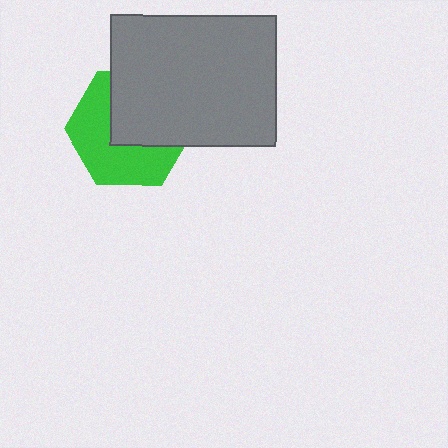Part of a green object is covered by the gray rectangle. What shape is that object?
It is a hexagon.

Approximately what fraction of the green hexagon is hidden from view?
Roughly 48% of the green hexagon is hidden behind the gray rectangle.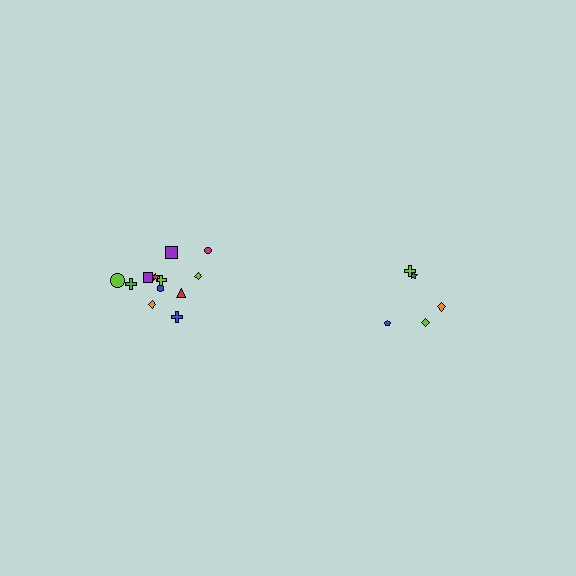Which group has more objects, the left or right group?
The left group.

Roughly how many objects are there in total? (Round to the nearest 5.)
Roughly 15 objects in total.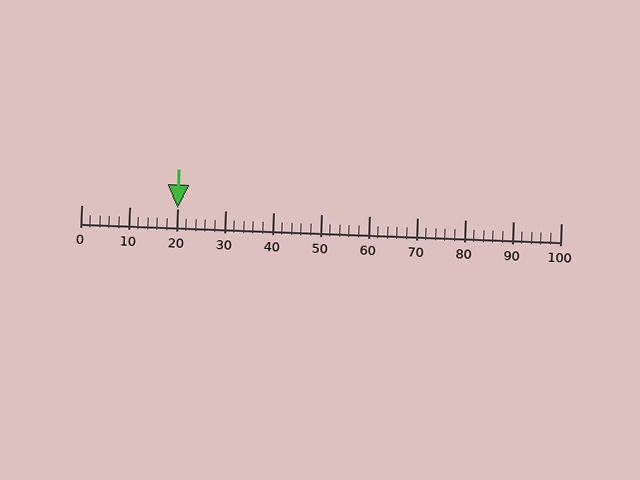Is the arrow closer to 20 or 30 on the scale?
The arrow is closer to 20.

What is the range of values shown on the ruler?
The ruler shows values from 0 to 100.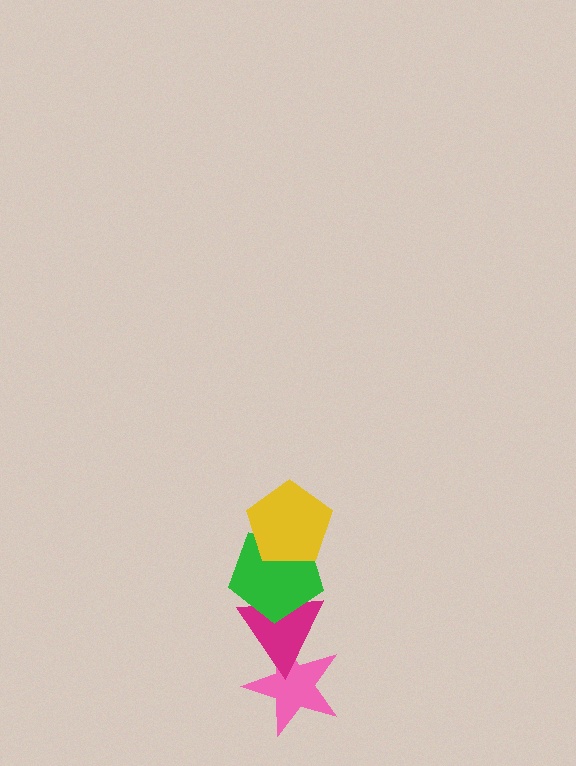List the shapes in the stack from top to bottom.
From top to bottom: the yellow pentagon, the green pentagon, the magenta triangle, the pink star.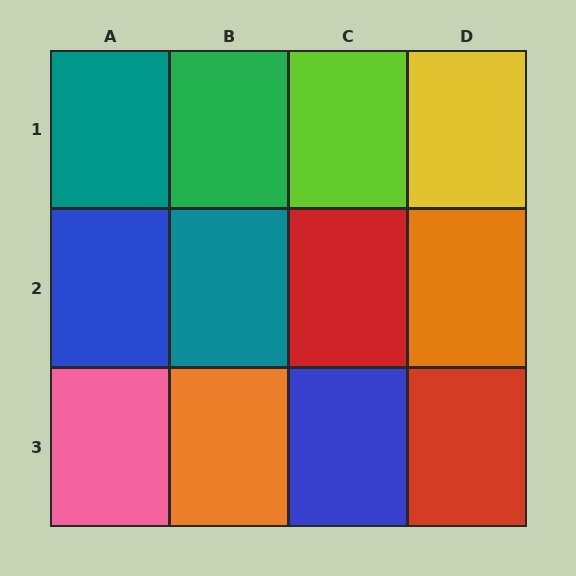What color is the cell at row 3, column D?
Red.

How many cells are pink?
1 cell is pink.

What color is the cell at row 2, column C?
Red.